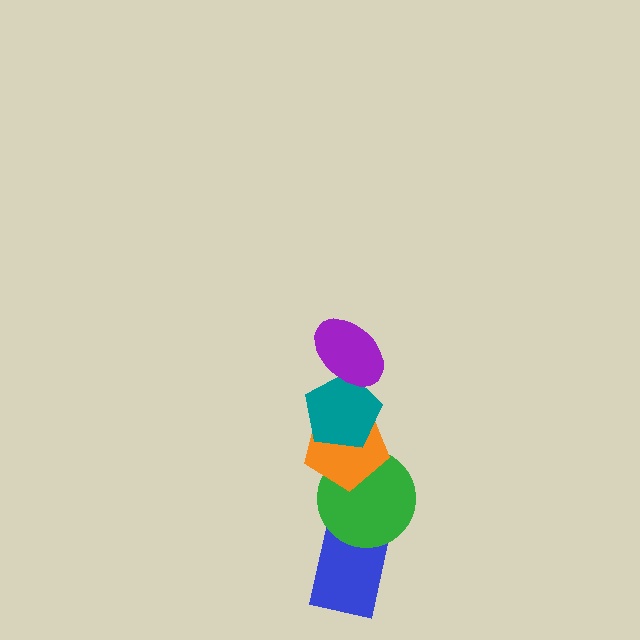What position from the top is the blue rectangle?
The blue rectangle is 5th from the top.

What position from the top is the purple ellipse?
The purple ellipse is 1st from the top.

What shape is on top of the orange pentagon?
The teal pentagon is on top of the orange pentagon.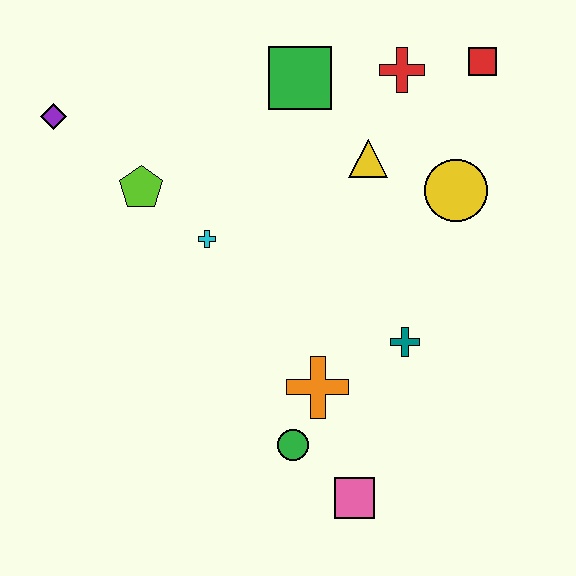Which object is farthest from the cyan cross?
The red square is farthest from the cyan cross.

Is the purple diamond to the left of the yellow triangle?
Yes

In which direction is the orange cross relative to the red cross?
The orange cross is below the red cross.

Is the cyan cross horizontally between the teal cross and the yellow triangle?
No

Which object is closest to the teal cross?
The orange cross is closest to the teal cross.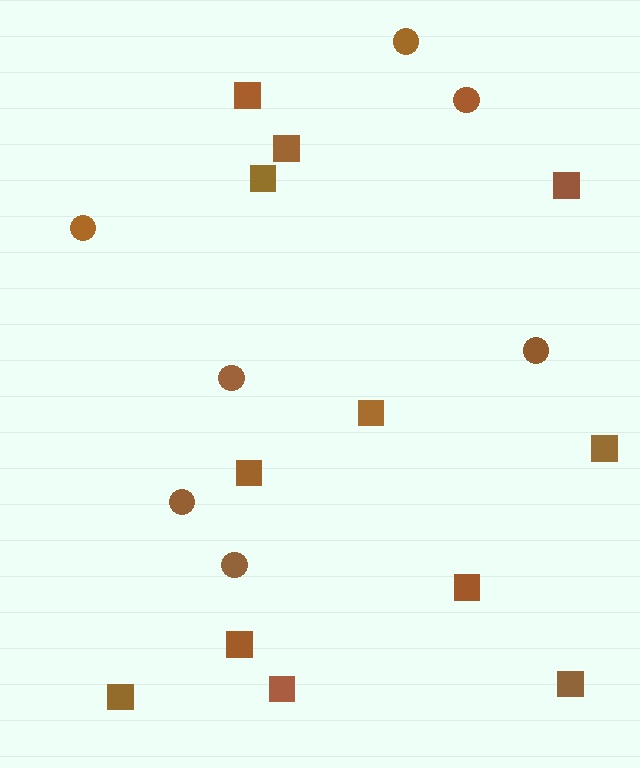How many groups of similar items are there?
There are 2 groups: one group of squares (12) and one group of circles (7).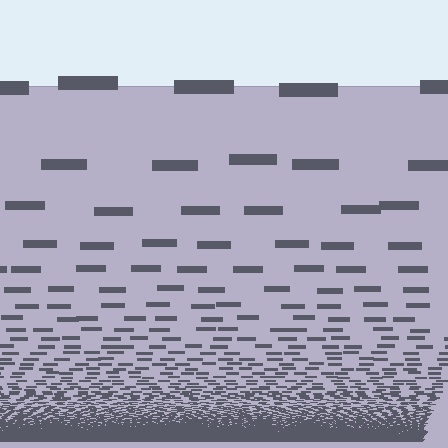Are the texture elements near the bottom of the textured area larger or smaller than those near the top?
Smaller. The gradient is inverted — elements near the bottom are smaller and denser.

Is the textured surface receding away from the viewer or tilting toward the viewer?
The surface appears to tilt toward the viewer. Texture elements get larger and sparser toward the top.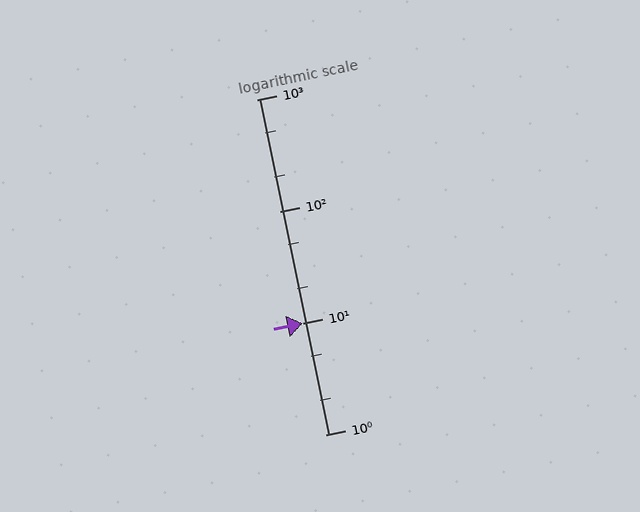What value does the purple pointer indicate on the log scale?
The pointer indicates approximately 10.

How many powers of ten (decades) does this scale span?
The scale spans 3 decades, from 1 to 1000.